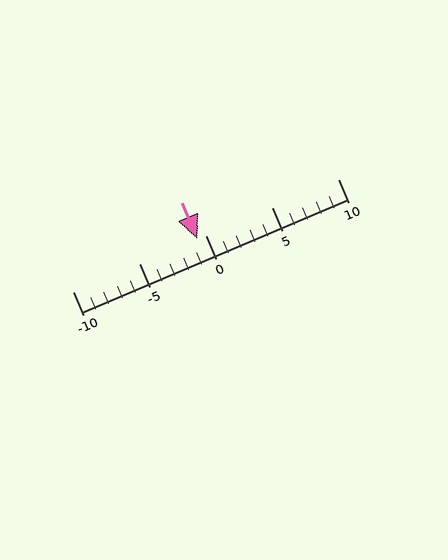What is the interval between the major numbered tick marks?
The major tick marks are spaced 5 units apart.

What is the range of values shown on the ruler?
The ruler shows values from -10 to 10.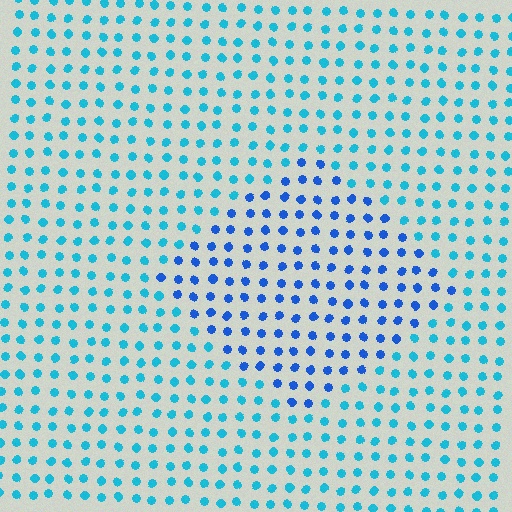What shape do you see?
I see a diamond.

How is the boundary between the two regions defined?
The boundary is defined purely by a slight shift in hue (about 31 degrees). Spacing, size, and orientation are identical on both sides.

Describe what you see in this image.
The image is filled with small cyan elements in a uniform arrangement. A diamond-shaped region is visible where the elements are tinted to a slightly different hue, forming a subtle color boundary.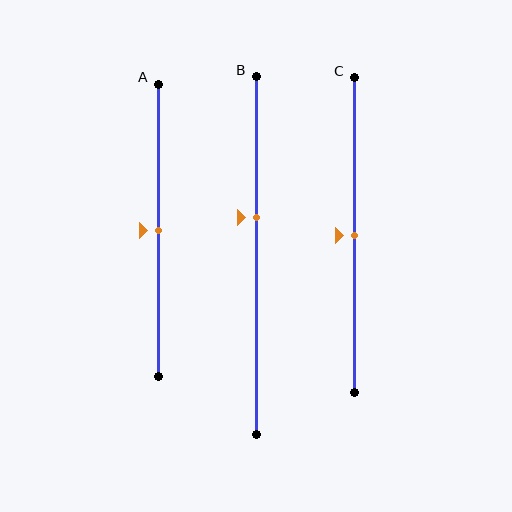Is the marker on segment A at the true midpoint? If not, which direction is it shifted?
Yes, the marker on segment A is at the true midpoint.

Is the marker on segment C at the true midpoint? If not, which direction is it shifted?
Yes, the marker on segment C is at the true midpoint.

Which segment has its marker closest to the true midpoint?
Segment A has its marker closest to the true midpoint.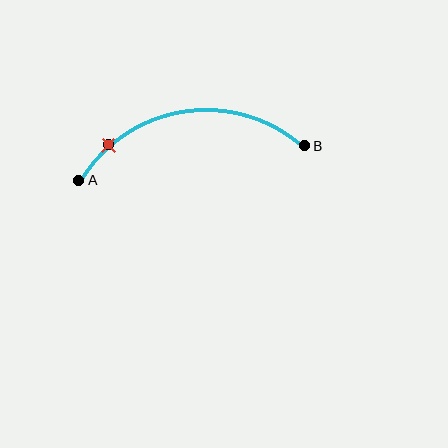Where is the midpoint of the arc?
The arc midpoint is the point on the curve farthest from the straight line joining A and B. It sits above that line.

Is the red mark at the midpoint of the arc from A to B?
No. The red mark lies on the arc but is closer to endpoint A. The arc midpoint would be at the point on the curve equidistant along the arc from both A and B.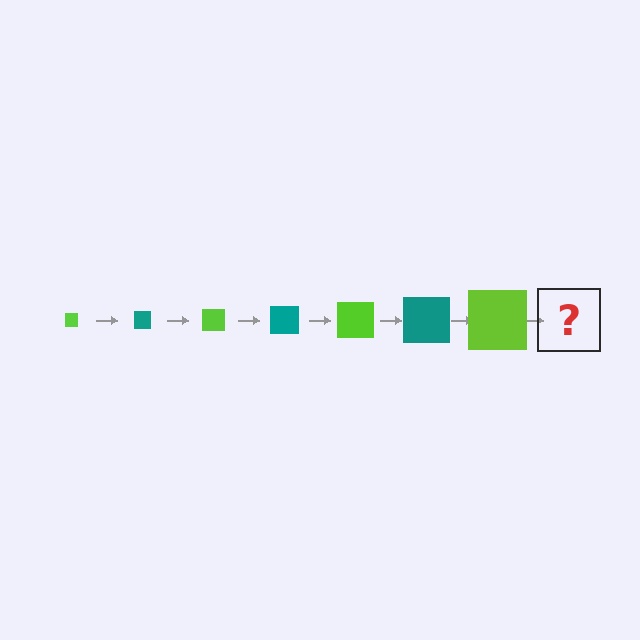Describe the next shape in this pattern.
It should be a teal square, larger than the previous one.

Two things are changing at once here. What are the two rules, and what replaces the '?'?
The two rules are that the square grows larger each step and the color cycles through lime and teal. The '?' should be a teal square, larger than the previous one.